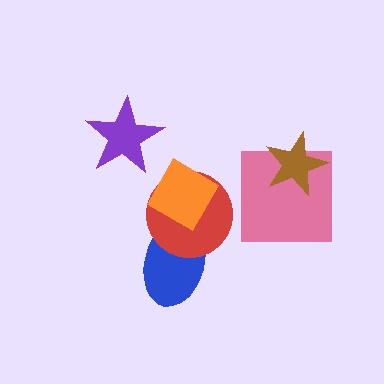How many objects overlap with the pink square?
1 object overlaps with the pink square.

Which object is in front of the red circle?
The orange diamond is in front of the red circle.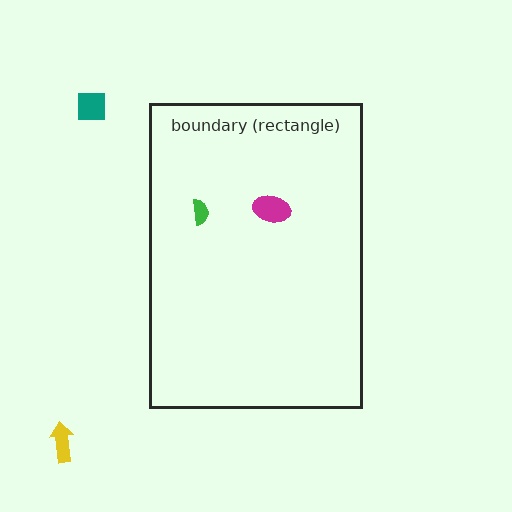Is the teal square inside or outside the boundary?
Outside.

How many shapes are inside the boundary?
2 inside, 2 outside.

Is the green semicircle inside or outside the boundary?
Inside.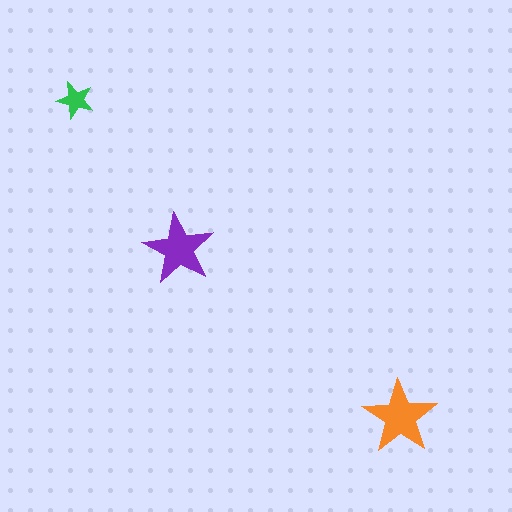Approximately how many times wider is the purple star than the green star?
About 2 times wider.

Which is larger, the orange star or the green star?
The orange one.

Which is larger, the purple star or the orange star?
The orange one.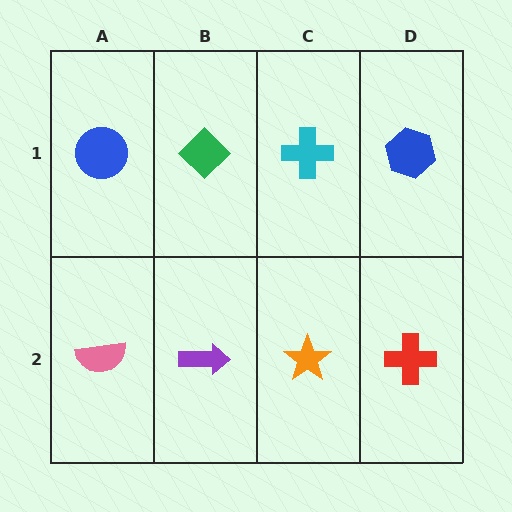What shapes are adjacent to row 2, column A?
A blue circle (row 1, column A), a purple arrow (row 2, column B).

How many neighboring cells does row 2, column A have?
2.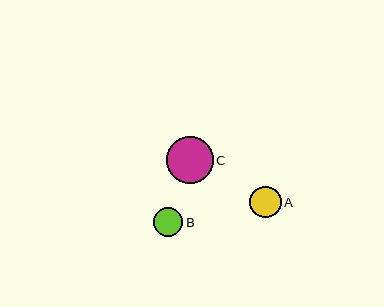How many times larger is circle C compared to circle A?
Circle C is approximately 1.5 times the size of circle A.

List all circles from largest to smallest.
From largest to smallest: C, A, B.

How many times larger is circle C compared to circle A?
Circle C is approximately 1.5 times the size of circle A.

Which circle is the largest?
Circle C is the largest with a size of approximately 47 pixels.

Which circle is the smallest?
Circle B is the smallest with a size of approximately 29 pixels.